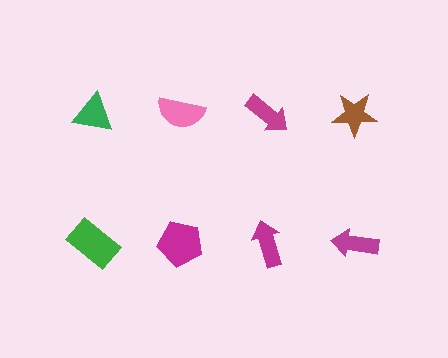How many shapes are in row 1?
4 shapes.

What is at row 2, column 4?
A magenta arrow.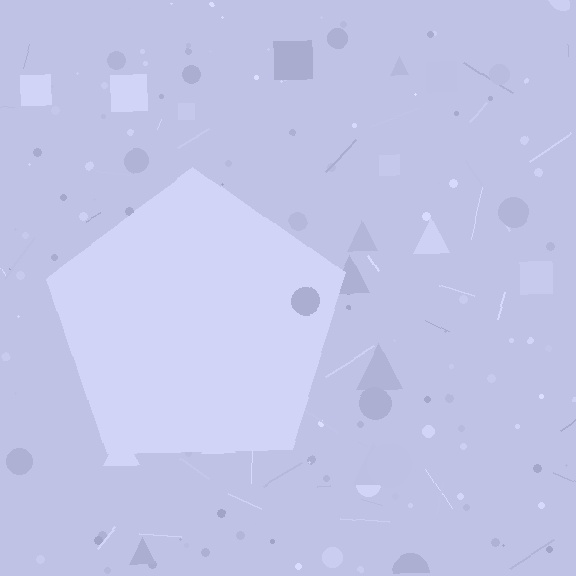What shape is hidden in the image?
A pentagon is hidden in the image.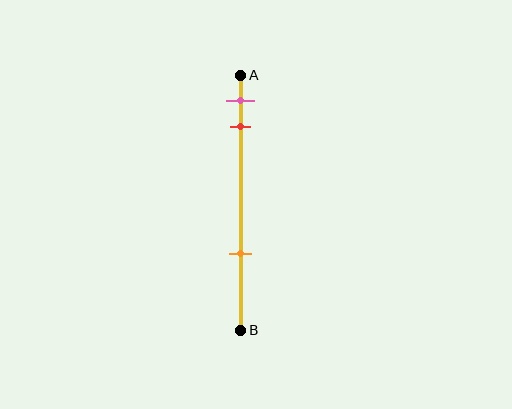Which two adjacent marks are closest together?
The pink and red marks are the closest adjacent pair.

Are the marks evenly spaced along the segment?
No, the marks are not evenly spaced.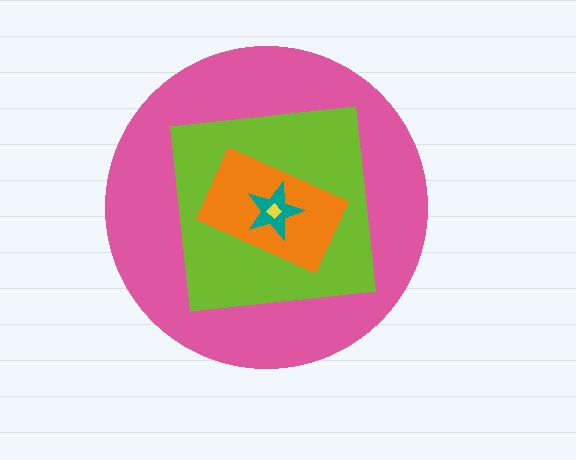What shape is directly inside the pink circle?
The lime square.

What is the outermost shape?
The pink circle.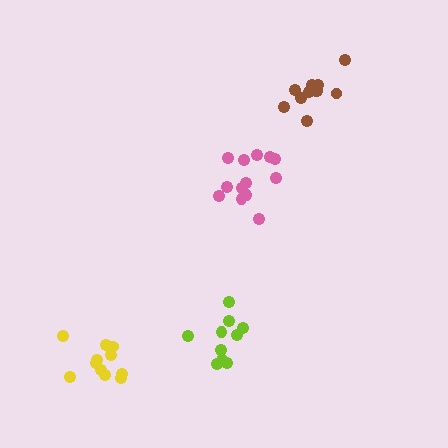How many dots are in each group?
Group 1: 10 dots, Group 2: 11 dots, Group 3: 14 dots, Group 4: 11 dots (46 total).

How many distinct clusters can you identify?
There are 4 distinct clusters.